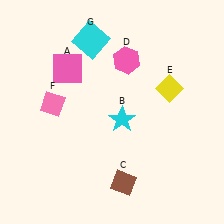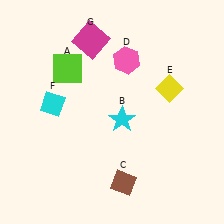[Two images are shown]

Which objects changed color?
A changed from pink to lime. F changed from pink to cyan. G changed from cyan to magenta.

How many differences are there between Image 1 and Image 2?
There are 3 differences between the two images.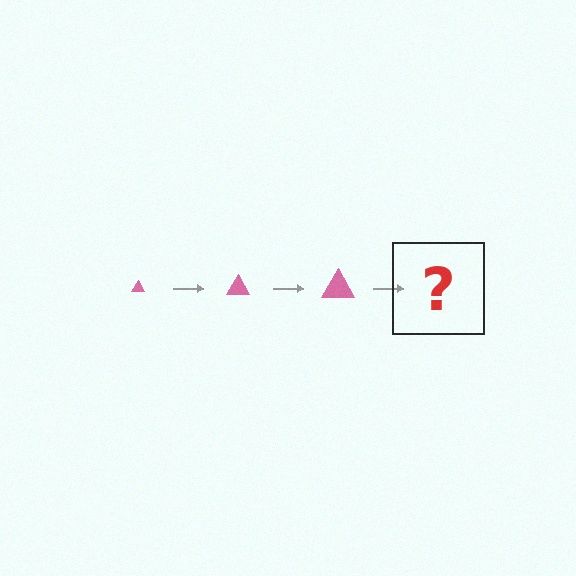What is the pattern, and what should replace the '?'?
The pattern is that the triangle gets progressively larger each step. The '?' should be a pink triangle, larger than the previous one.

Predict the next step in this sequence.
The next step is a pink triangle, larger than the previous one.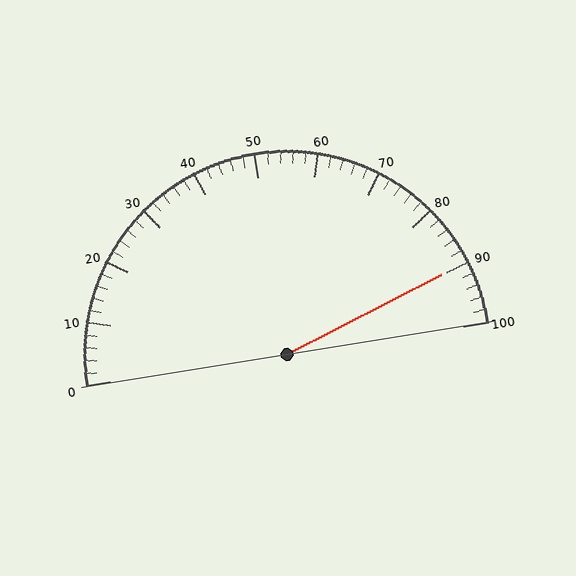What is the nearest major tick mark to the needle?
The nearest major tick mark is 90.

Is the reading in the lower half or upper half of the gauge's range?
The reading is in the upper half of the range (0 to 100).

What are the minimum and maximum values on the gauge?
The gauge ranges from 0 to 100.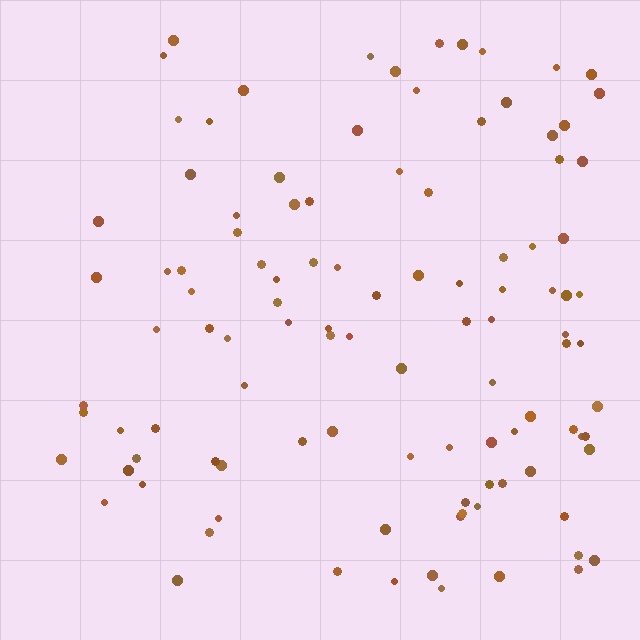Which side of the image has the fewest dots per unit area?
The left.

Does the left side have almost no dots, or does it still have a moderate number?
Still a moderate number, just noticeably fewer than the right.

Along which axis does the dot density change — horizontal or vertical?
Horizontal.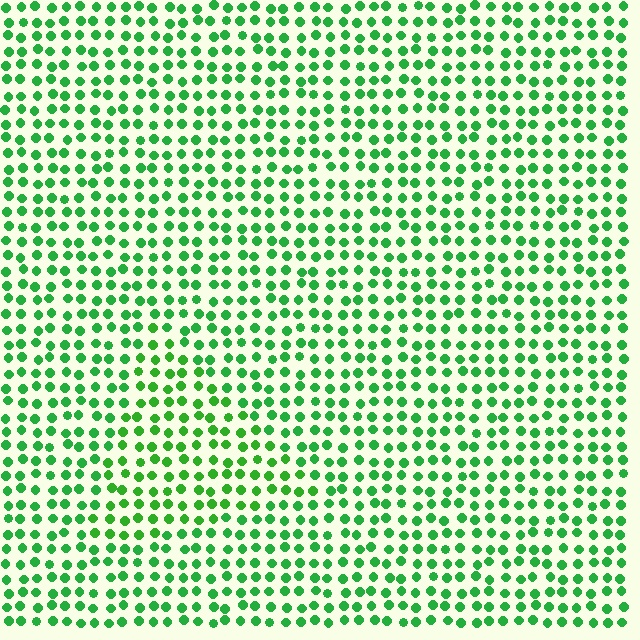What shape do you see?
I see a triangle.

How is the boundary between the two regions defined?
The boundary is defined purely by a slight shift in hue (about 15 degrees). Spacing, size, and orientation are identical on both sides.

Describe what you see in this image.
The image is filled with small green elements in a uniform arrangement. A triangle-shaped region is visible where the elements are tinted to a slightly different hue, forming a subtle color boundary.